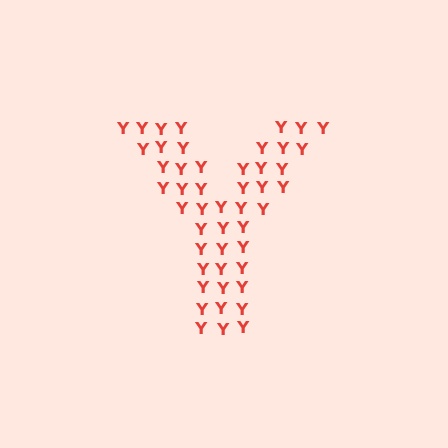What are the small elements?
The small elements are letter Y's.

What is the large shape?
The large shape is the letter Y.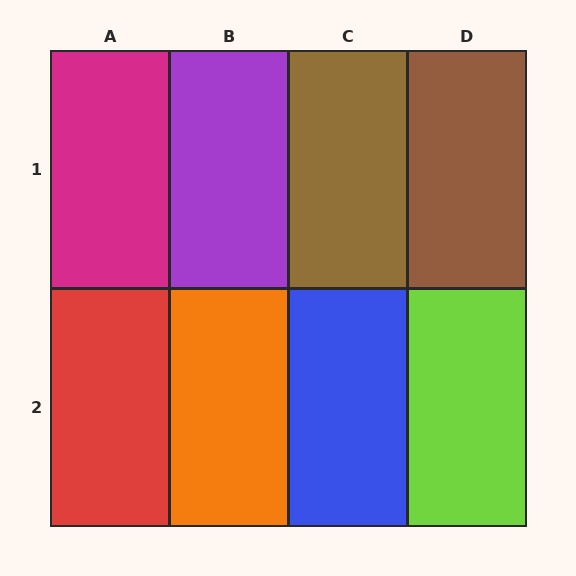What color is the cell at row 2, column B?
Orange.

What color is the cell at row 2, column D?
Lime.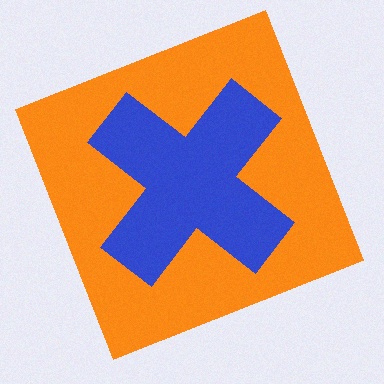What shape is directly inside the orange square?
The blue cross.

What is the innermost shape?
The blue cross.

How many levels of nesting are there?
2.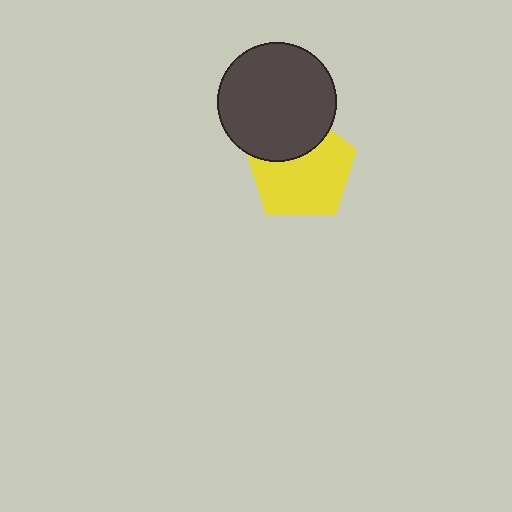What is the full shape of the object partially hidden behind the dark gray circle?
The partially hidden object is a yellow pentagon.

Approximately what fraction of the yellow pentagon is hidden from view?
Roughly 30% of the yellow pentagon is hidden behind the dark gray circle.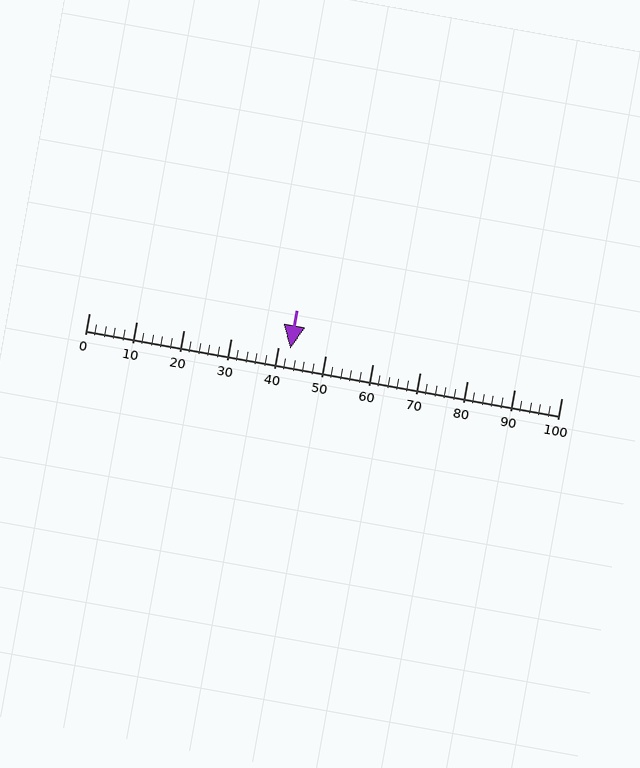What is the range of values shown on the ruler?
The ruler shows values from 0 to 100.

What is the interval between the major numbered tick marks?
The major tick marks are spaced 10 units apart.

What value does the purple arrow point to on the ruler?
The purple arrow points to approximately 43.